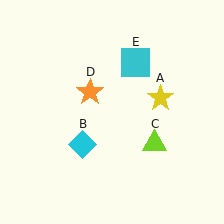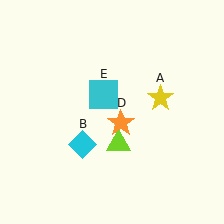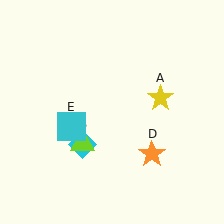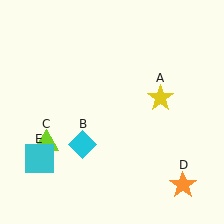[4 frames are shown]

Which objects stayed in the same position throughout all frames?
Yellow star (object A) and cyan diamond (object B) remained stationary.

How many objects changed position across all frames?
3 objects changed position: lime triangle (object C), orange star (object D), cyan square (object E).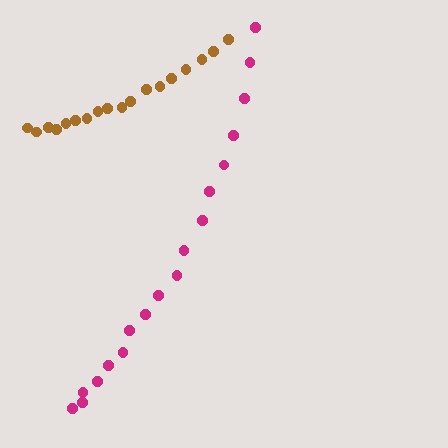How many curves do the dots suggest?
There are 2 distinct paths.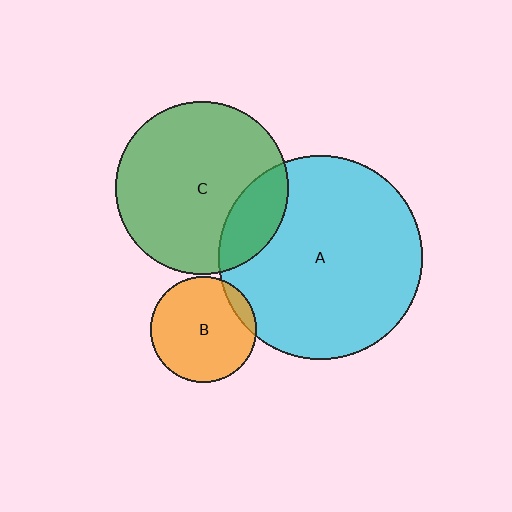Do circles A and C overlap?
Yes.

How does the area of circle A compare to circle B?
Approximately 3.7 times.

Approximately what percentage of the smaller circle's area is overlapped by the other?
Approximately 20%.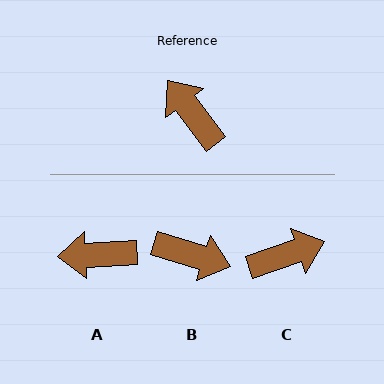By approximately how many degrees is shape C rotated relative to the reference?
Approximately 108 degrees clockwise.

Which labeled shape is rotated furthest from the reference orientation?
B, about 144 degrees away.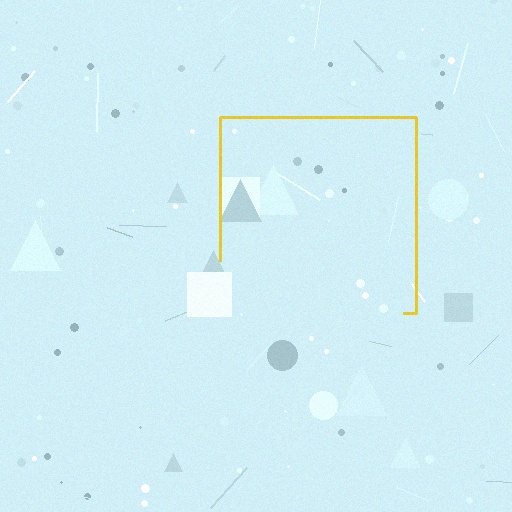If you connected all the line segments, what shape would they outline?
They would outline a square.